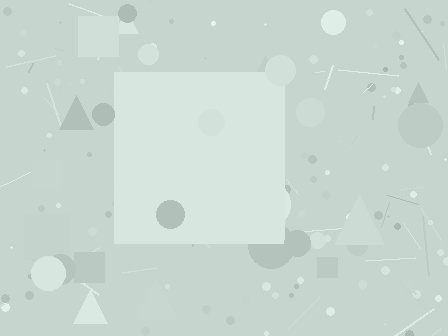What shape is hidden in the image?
A square is hidden in the image.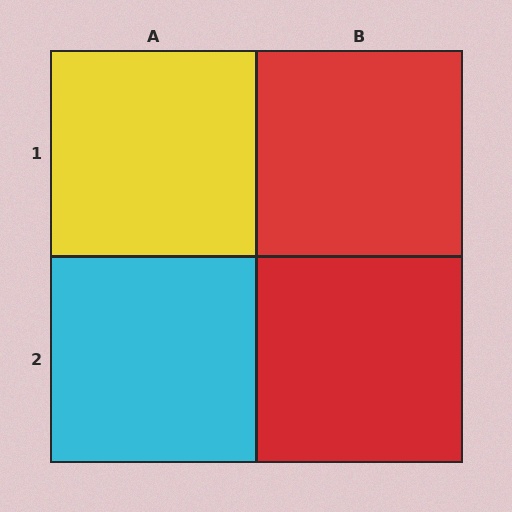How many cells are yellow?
1 cell is yellow.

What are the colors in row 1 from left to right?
Yellow, red.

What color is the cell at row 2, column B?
Red.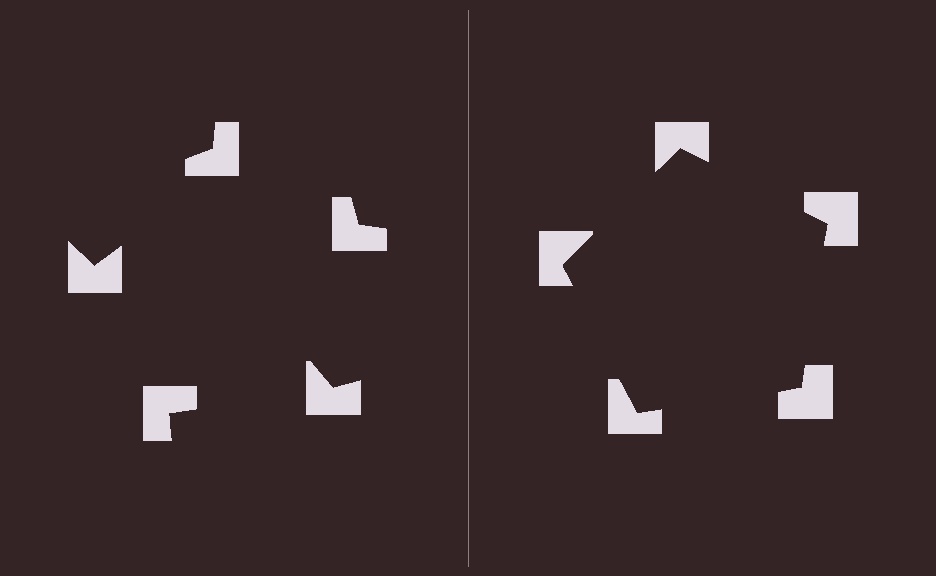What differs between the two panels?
The notched squares are positioned identically on both sides; only the wedge orientations differ. On the right they align to a pentagon; on the left they are misaligned.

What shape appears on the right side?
An illusory pentagon.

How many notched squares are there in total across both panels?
10 — 5 on each side.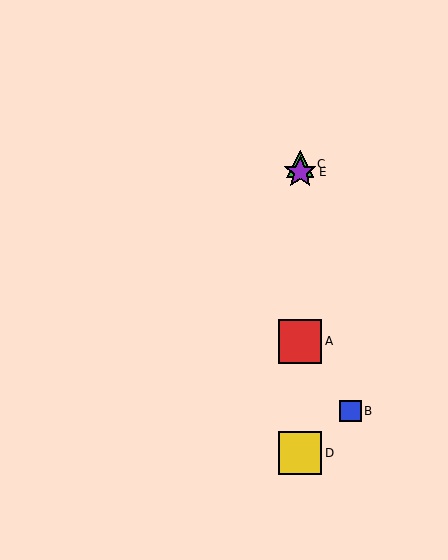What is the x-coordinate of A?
Object A is at x≈300.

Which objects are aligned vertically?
Objects A, C, D, E are aligned vertically.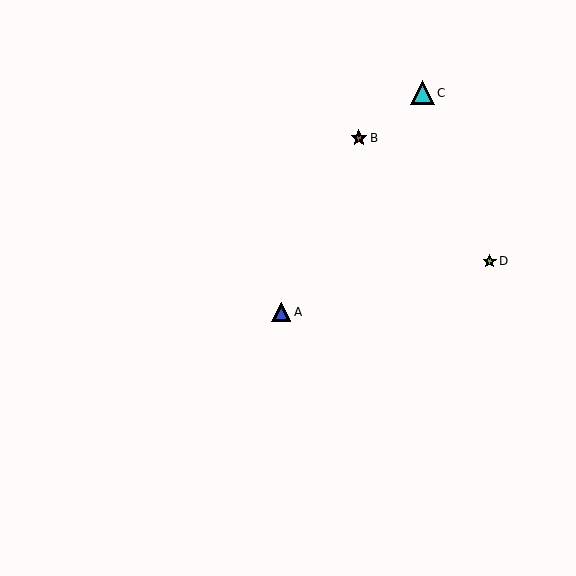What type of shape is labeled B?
Shape B is a brown star.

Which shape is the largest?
The cyan triangle (labeled C) is the largest.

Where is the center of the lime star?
The center of the lime star is at (490, 261).